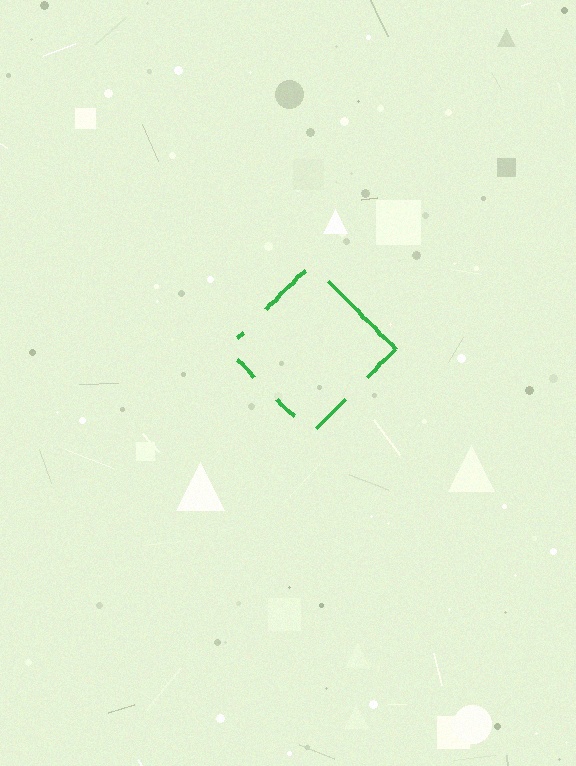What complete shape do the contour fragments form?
The contour fragments form a diamond.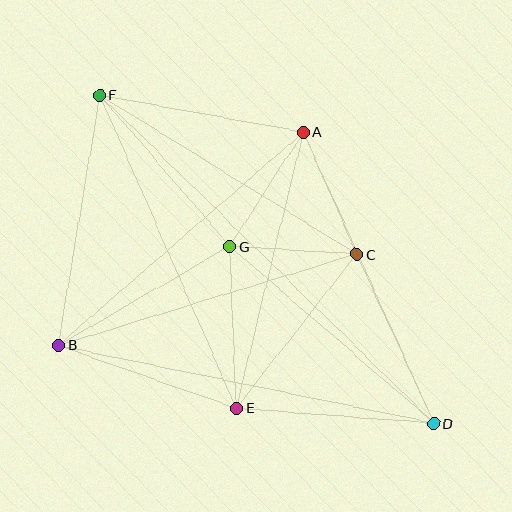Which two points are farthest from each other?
Points D and F are farthest from each other.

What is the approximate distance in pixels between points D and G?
The distance between D and G is approximately 270 pixels.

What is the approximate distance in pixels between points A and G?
The distance between A and G is approximately 136 pixels.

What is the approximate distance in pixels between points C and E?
The distance between C and E is approximately 195 pixels.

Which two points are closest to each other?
Points C and G are closest to each other.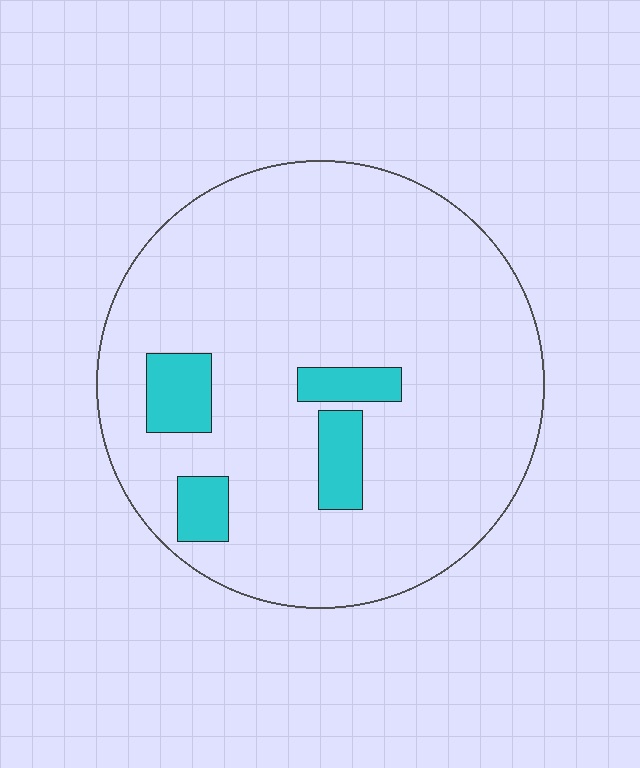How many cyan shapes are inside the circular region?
4.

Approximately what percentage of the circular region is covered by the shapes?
Approximately 10%.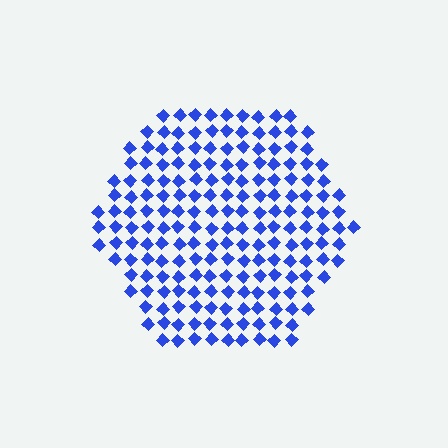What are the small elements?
The small elements are diamonds.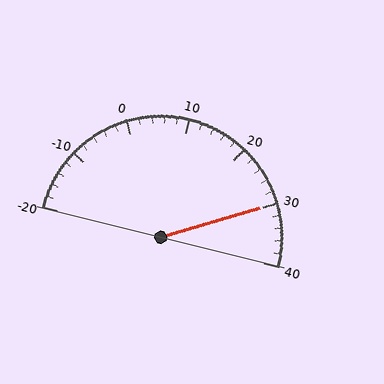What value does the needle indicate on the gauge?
The needle indicates approximately 30.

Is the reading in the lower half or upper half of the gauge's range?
The reading is in the upper half of the range (-20 to 40).